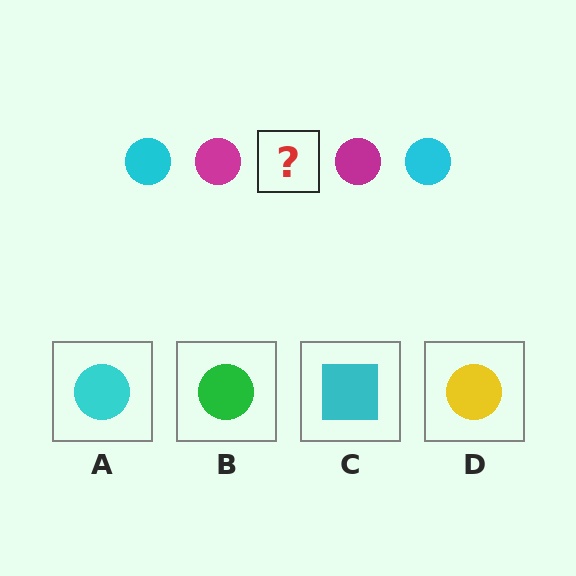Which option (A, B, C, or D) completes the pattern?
A.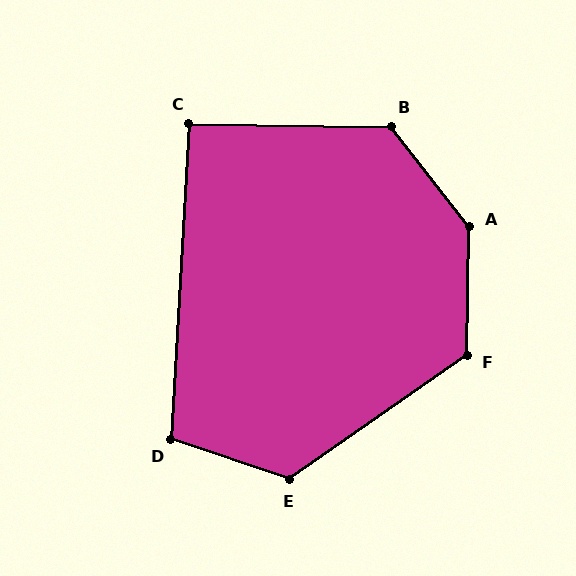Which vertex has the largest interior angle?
A, at approximately 141 degrees.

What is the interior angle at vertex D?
Approximately 105 degrees (obtuse).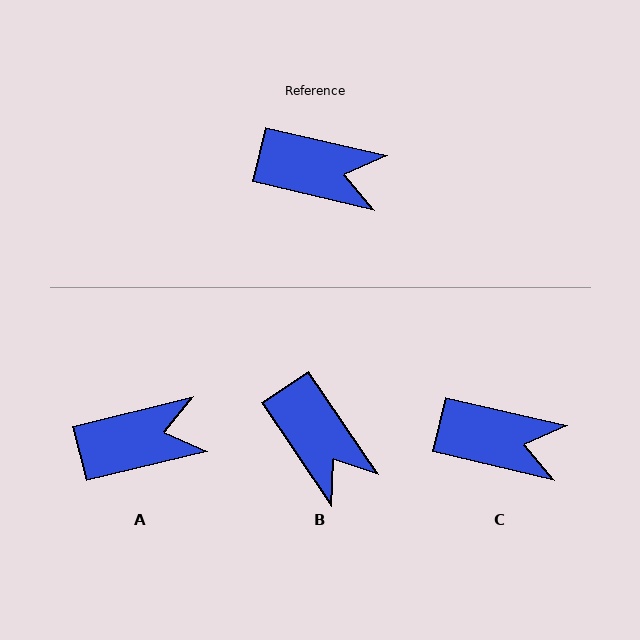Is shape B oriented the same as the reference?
No, it is off by about 43 degrees.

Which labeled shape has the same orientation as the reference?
C.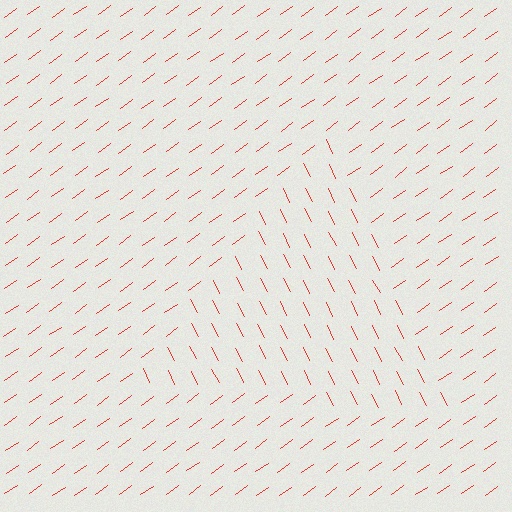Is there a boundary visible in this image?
Yes, there is a texture boundary formed by a change in line orientation.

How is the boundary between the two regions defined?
The boundary is defined purely by a change in line orientation (approximately 81 degrees difference). All lines are the same color and thickness.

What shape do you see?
I see a triangle.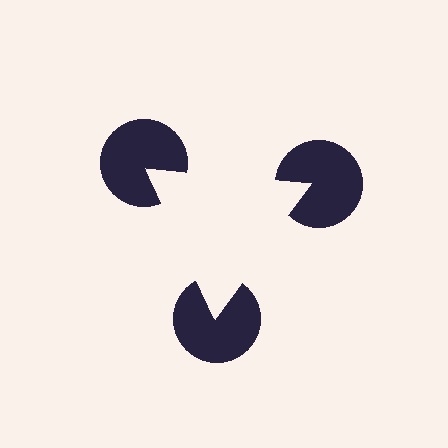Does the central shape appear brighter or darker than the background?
It typically appears slightly brighter than the background, even though no actual brightness change is drawn.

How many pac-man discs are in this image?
There are 3 — one at each vertex of the illusory triangle.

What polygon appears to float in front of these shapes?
An illusory triangle — its edges are inferred from the aligned wedge cuts in the pac-man discs, not physically drawn.